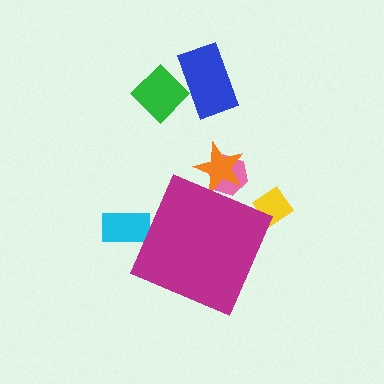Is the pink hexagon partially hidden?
Yes, the pink hexagon is partially hidden behind the magenta diamond.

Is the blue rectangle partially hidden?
No, the blue rectangle is fully visible.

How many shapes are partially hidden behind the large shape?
4 shapes are partially hidden.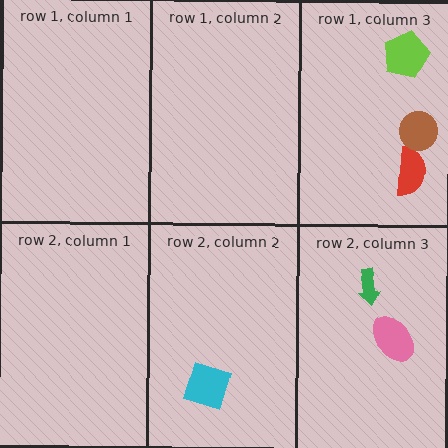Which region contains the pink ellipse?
The row 2, column 3 region.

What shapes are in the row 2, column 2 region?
The cyan square.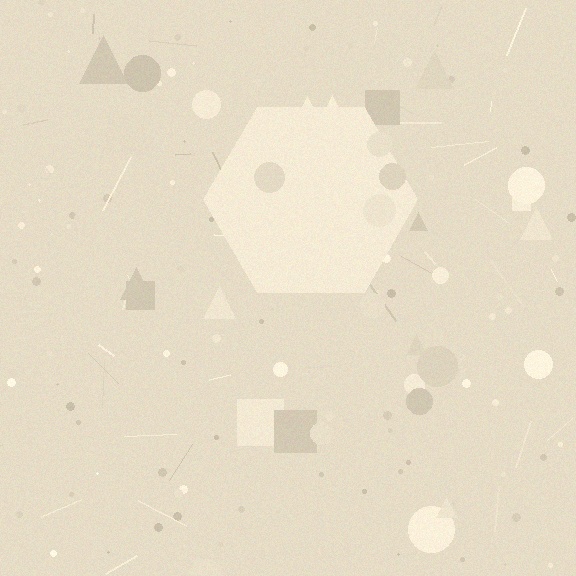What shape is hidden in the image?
A hexagon is hidden in the image.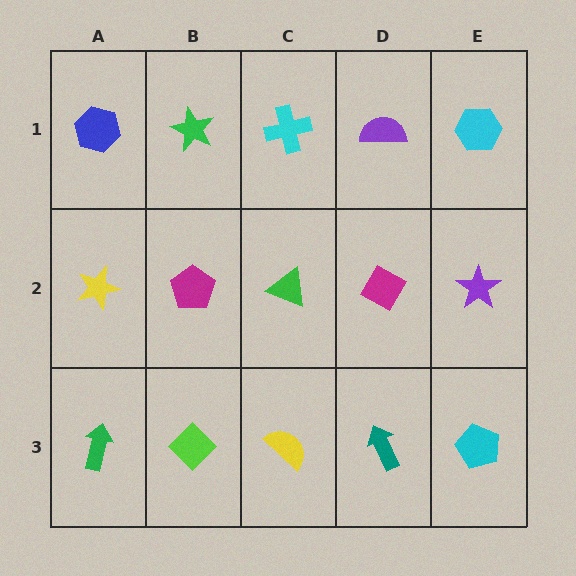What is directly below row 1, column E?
A purple star.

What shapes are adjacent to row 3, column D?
A magenta diamond (row 2, column D), a yellow semicircle (row 3, column C), a cyan pentagon (row 3, column E).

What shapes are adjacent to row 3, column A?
A yellow star (row 2, column A), a lime diamond (row 3, column B).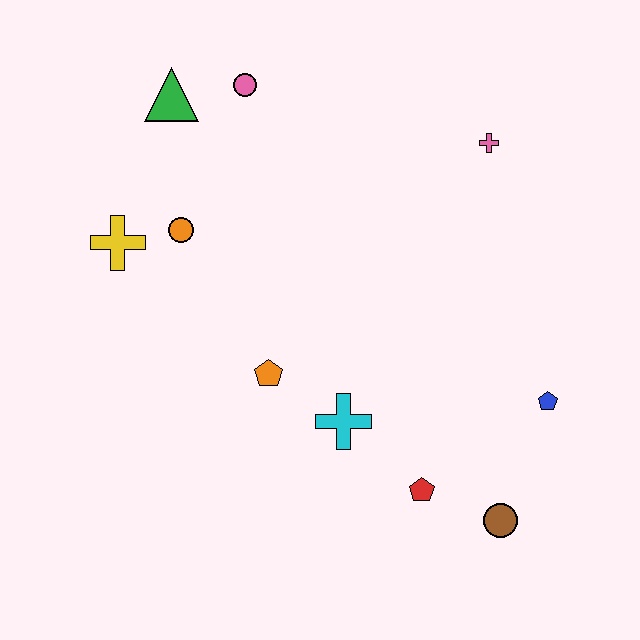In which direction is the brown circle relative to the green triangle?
The brown circle is below the green triangle.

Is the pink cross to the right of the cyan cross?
Yes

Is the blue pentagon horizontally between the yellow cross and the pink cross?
No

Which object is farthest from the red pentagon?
The green triangle is farthest from the red pentagon.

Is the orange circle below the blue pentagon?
No